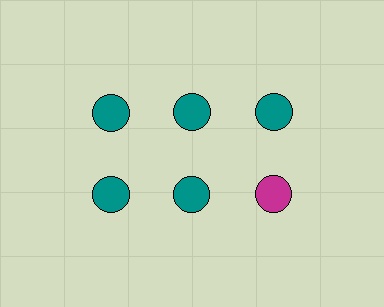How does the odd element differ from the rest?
It has a different color: magenta instead of teal.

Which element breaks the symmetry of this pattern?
The magenta circle in the second row, center column breaks the symmetry. All other shapes are teal circles.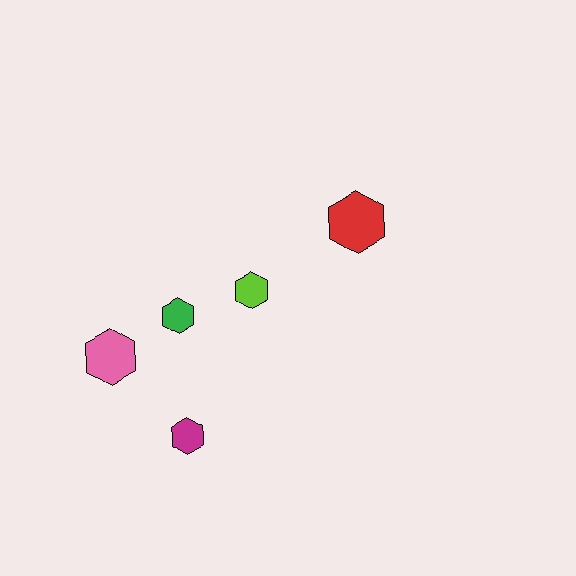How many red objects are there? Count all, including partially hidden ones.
There is 1 red object.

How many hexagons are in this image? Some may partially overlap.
There are 5 hexagons.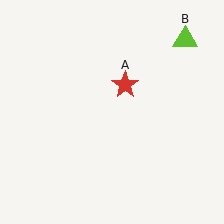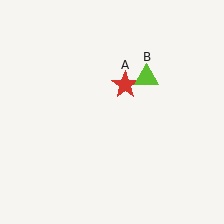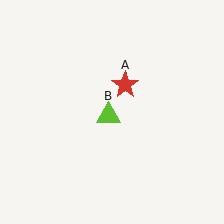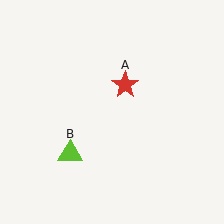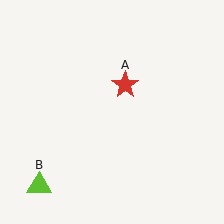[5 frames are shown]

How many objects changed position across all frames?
1 object changed position: lime triangle (object B).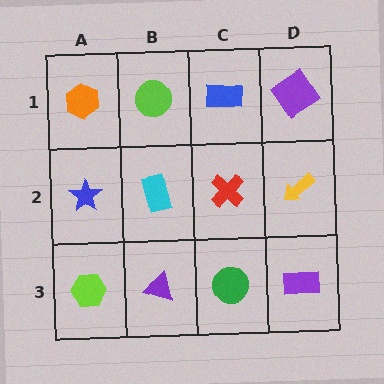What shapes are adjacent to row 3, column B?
A cyan rectangle (row 2, column B), a lime hexagon (row 3, column A), a green circle (row 3, column C).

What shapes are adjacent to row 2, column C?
A blue rectangle (row 1, column C), a green circle (row 3, column C), a cyan rectangle (row 2, column B), a yellow arrow (row 2, column D).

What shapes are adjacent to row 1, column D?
A yellow arrow (row 2, column D), a blue rectangle (row 1, column C).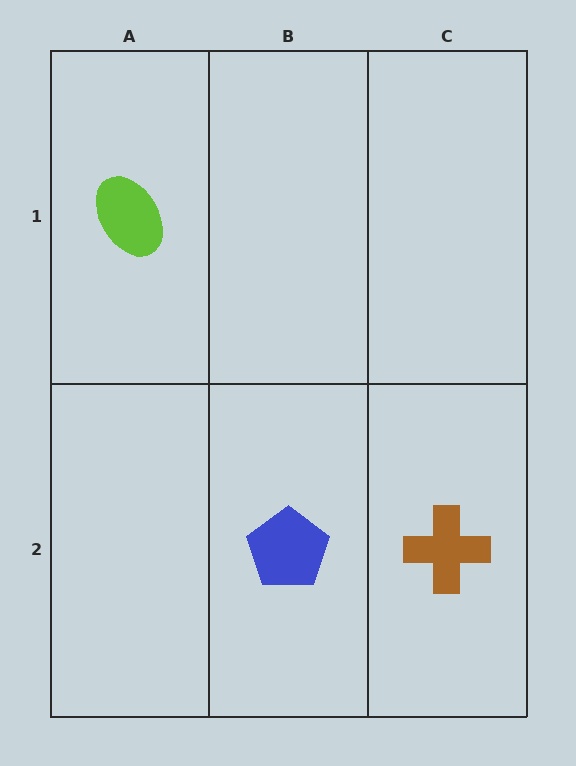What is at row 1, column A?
A lime ellipse.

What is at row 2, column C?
A brown cross.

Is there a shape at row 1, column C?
No, that cell is empty.